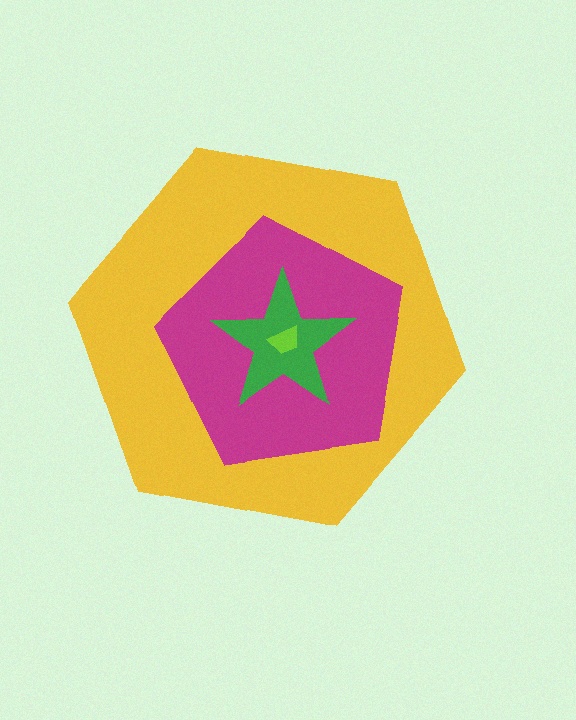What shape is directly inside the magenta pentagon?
The green star.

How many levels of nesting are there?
4.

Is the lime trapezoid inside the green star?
Yes.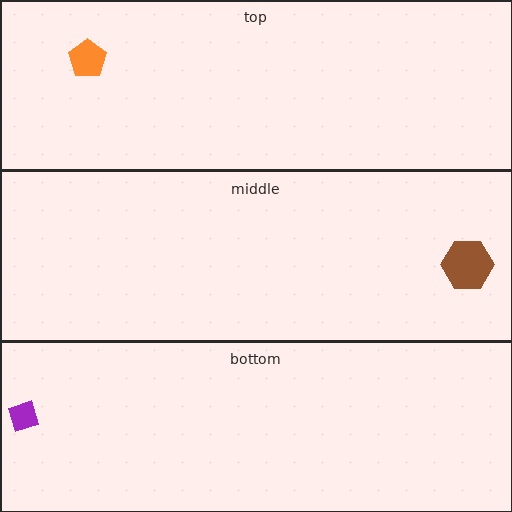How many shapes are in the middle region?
1.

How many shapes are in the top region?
1.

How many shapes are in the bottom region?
1.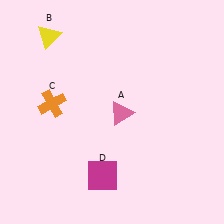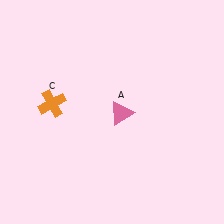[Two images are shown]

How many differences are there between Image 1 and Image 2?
There are 2 differences between the two images.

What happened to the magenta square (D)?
The magenta square (D) was removed in Image 2. It was in the bottom-left area of Image 1.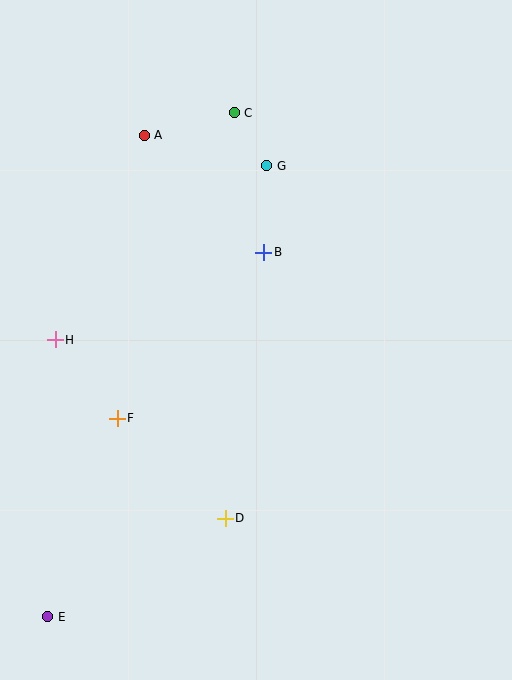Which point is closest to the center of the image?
Point B at (264, 252) is closest to the center.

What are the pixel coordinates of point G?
Point G is at (267, 166).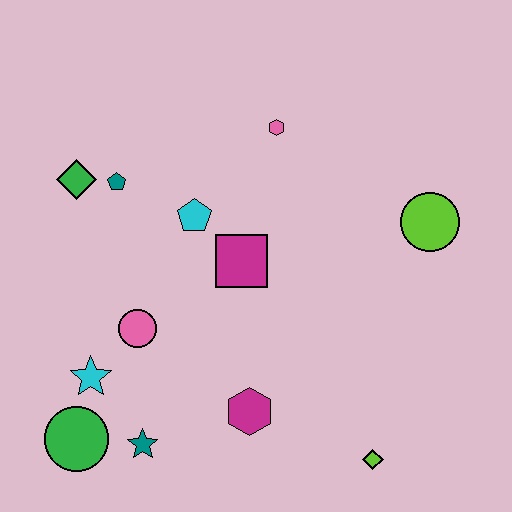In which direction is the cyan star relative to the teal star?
The cyan star is above the teal star.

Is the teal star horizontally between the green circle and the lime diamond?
Yes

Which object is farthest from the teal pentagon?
The lime diamond is farthest from the teal pentagon.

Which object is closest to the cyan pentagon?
The magenta square is closest to the cyan pentagon.